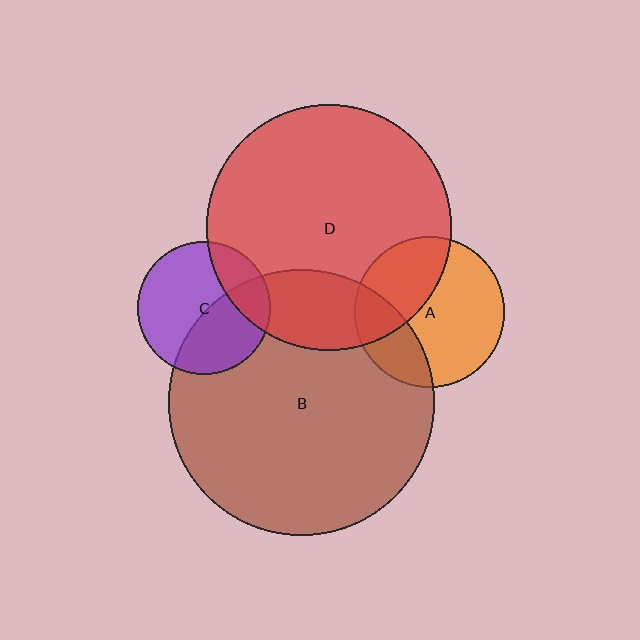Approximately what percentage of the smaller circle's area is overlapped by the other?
Approximately 20%.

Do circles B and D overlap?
Yes.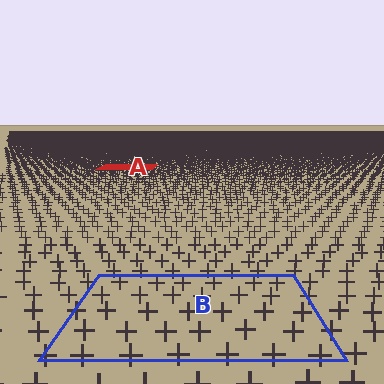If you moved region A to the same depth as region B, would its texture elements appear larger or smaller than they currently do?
They would appear larger. At a closer depth, the same texture elements are projected at a bigger on-screen size.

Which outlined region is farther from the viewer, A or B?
Region A is farther from the viewer — the texture elements inside it appear smaller and more densely packed.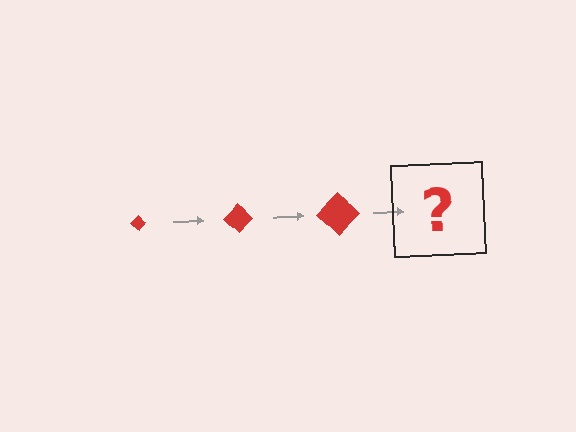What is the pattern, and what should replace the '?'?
The pattern is that the diamond gets progressively larger each step. The '?' should be a red diamond, larger than the previous one.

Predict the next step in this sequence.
The next step is a red diamond, larger than the previous one.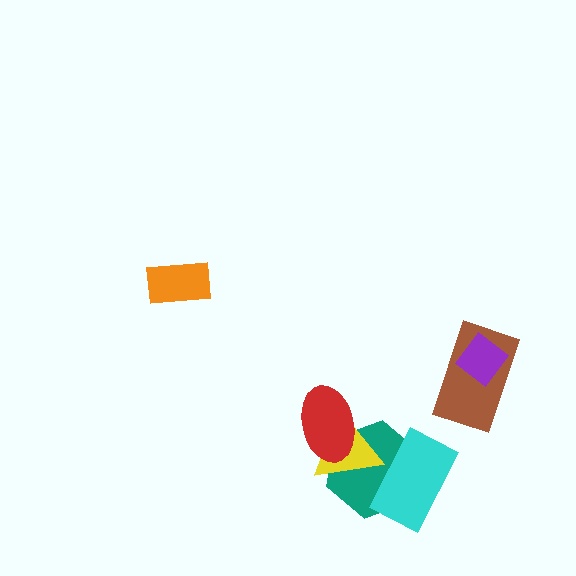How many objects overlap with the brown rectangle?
1 object overlaps with the brown rectangle.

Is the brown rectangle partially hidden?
Yes, it is partially covered by another shape.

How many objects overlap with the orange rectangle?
0 objects overlap with the orange rectangle.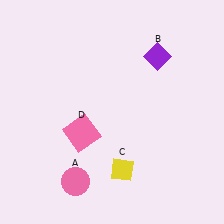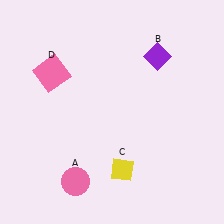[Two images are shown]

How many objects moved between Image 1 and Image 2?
1 object moved between the two images.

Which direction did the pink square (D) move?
The pink square (D) moved up.